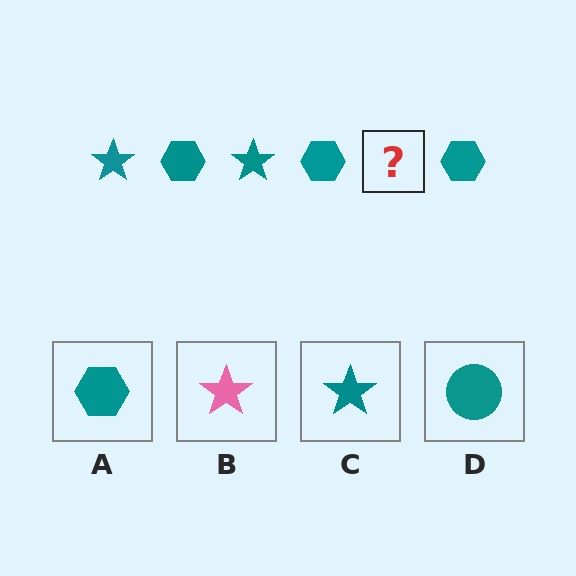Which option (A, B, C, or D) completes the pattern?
C.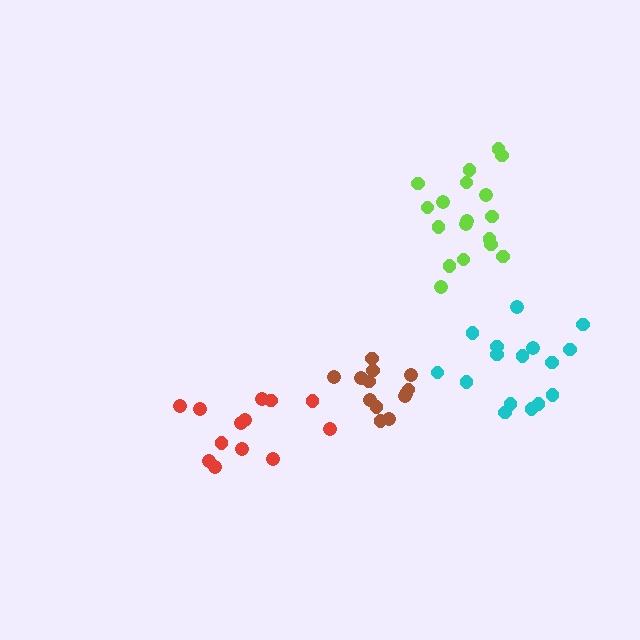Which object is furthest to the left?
The red cluster is leftmost.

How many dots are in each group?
Group 1: 18 dots, Group 2: 13 dots, Group 3: 16 dots, Group 4: 13 dots (60 total).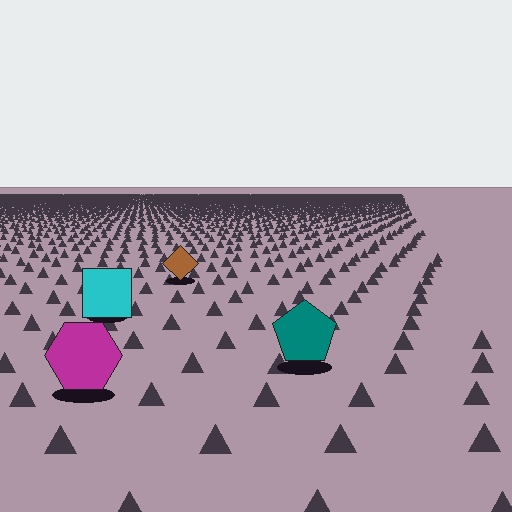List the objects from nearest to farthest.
From nearest to farthest: the magenta hexagon, the teal pentagon, the cyan square, the brown diamond.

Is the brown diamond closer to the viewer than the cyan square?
No. The cyan square is closer — you can tell from the texture gradient: the ground texture is coarser near it.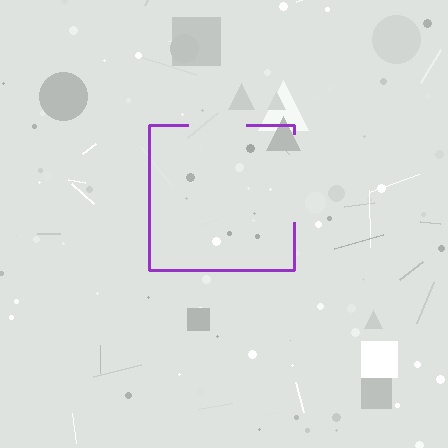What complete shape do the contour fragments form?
The contour fragments form a square.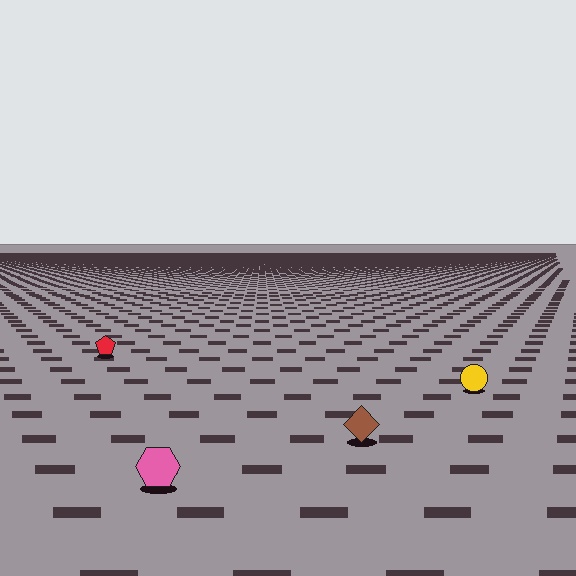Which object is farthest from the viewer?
The red pentagon is farthest from the viewer. It appears smaller and the ground texture around it is denser.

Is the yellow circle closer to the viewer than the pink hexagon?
No. The pink hexagon is closer — you can tell from the texture gradient: the ground texture is coarser near it.